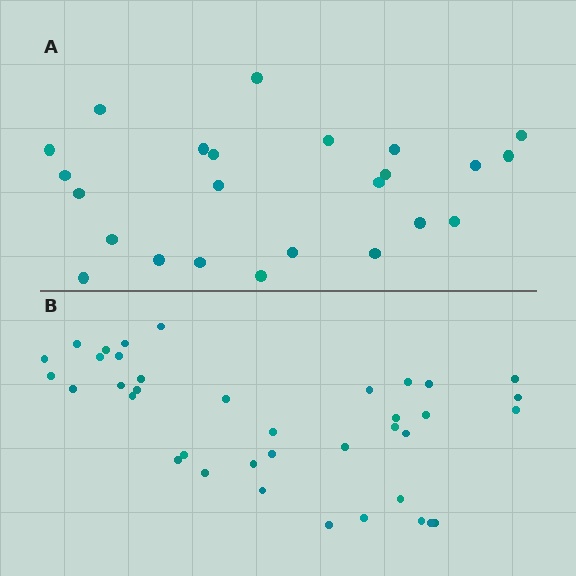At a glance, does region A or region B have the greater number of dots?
Region B (the bottom region) has more dots.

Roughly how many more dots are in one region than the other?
Region B has approximately 15 more dots than region A.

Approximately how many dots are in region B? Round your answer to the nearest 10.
About 40 dots. (The exact count is 38, which rounds to 40.)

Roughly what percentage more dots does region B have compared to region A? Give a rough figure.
About 60% more.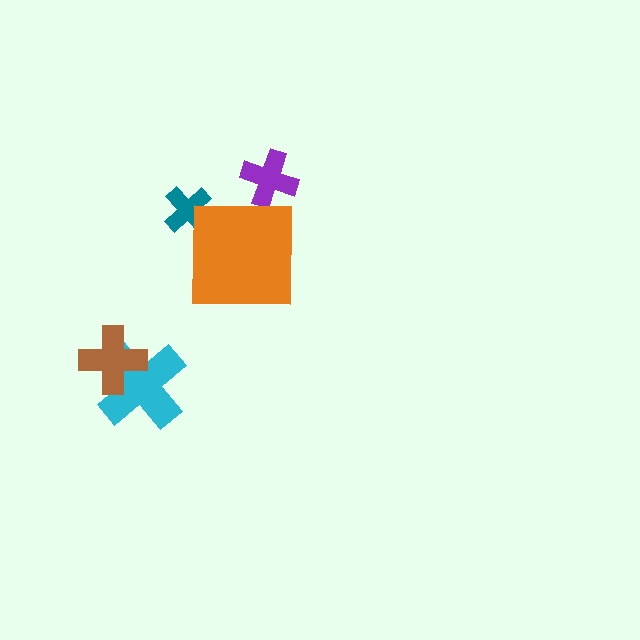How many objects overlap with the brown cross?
1 object overlaps with the brown cross.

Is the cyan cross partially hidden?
Yes, it is partially covered by another shape.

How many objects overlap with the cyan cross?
1 object overlaps with the cyan cross.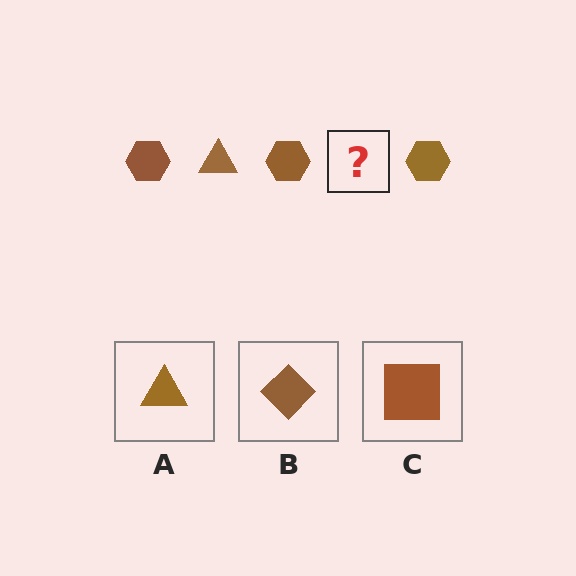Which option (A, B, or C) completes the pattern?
A.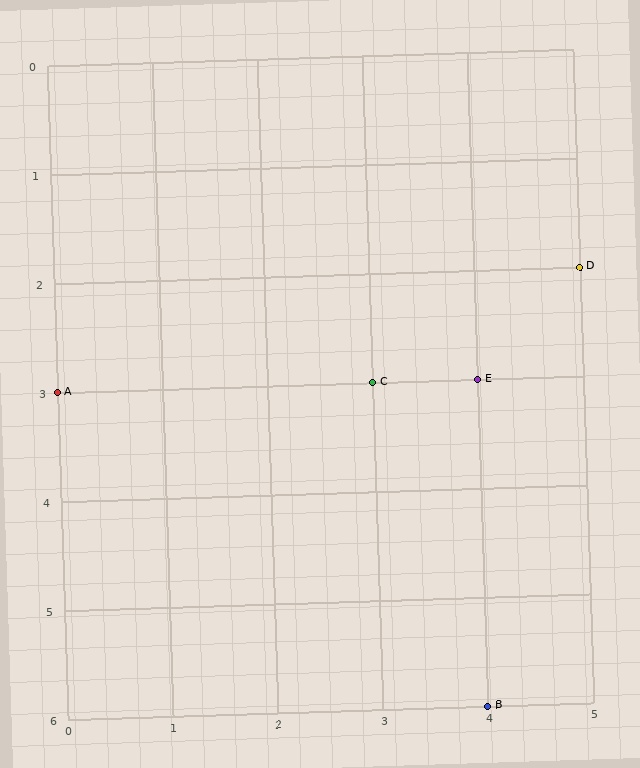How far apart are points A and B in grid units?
Points A and B are 4 columns and 3 rows apart (about 5.0 grid units diagonally).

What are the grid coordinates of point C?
Point C is at grid coordinates (3, 3).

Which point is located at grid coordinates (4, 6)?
Point B is at (4, 6).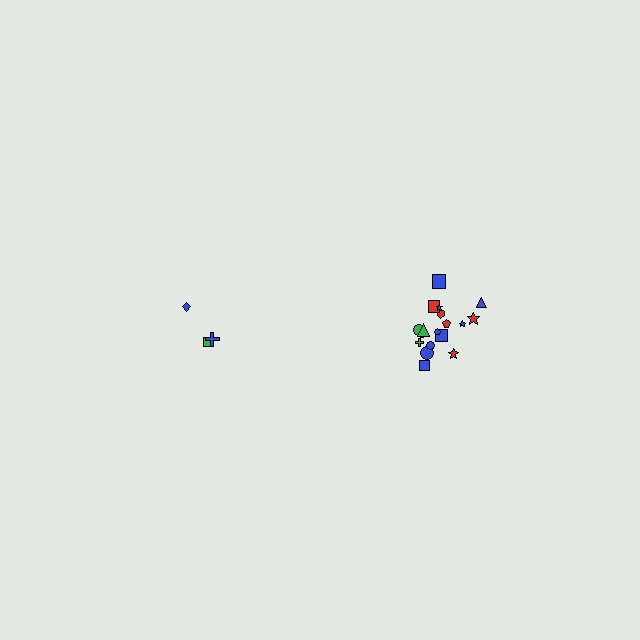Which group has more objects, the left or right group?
The right group.